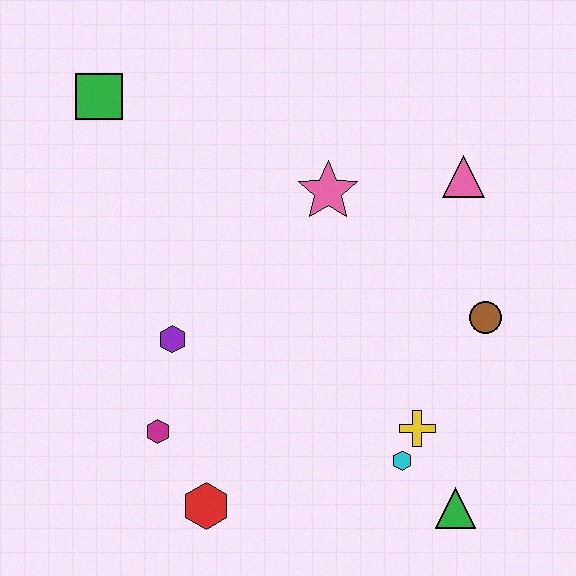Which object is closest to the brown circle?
The yellow cross is closest to the brown circle.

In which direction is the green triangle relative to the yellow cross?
The green triangle is below the yellow cross.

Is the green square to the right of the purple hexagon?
No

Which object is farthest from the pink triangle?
The red hexagon is farthest from the pink triangle.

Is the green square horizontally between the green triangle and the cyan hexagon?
No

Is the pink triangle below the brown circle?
No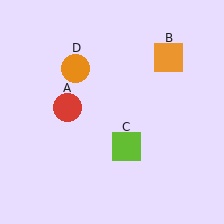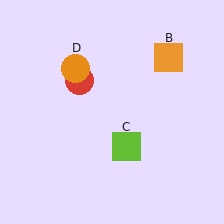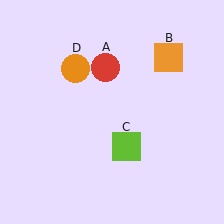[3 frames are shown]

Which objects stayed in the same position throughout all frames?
Orange square (object B) and lime square (object C) and orange circle (object D) remained stationary.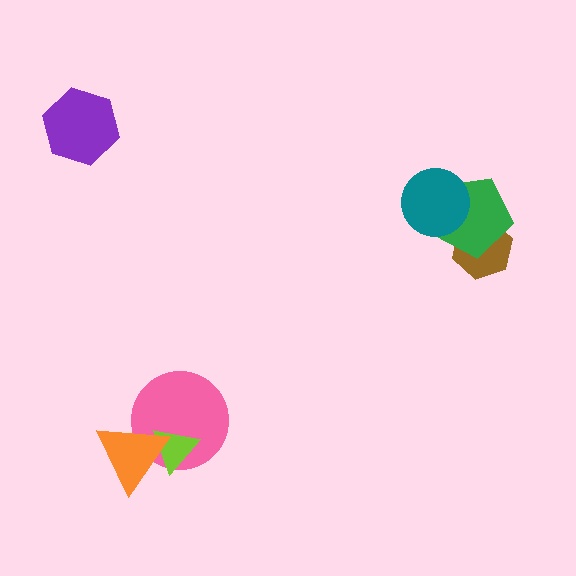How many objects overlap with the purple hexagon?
0 objects overlap with the purple hexagon.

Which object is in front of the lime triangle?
The orange triangle is in front of the lime triangle.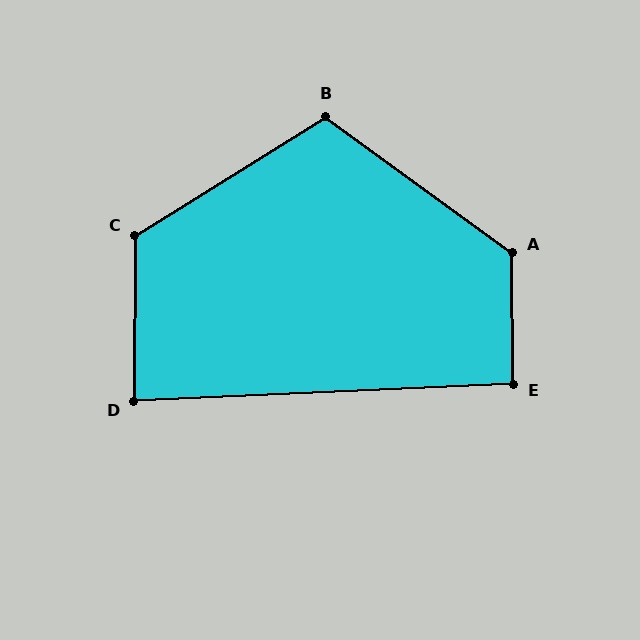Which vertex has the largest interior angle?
A, at approximately 127 degrees.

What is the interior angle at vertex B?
Approximately 112 degrees (obtuse).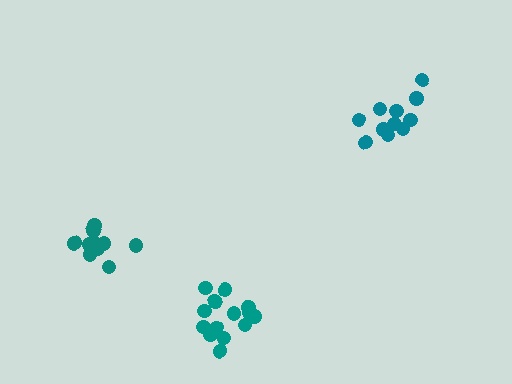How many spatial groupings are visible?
There are 3 spatial groupings.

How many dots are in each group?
Group 1: 14 dots, Group 2: 10 dots, Group 3: 11 dots (35 total).